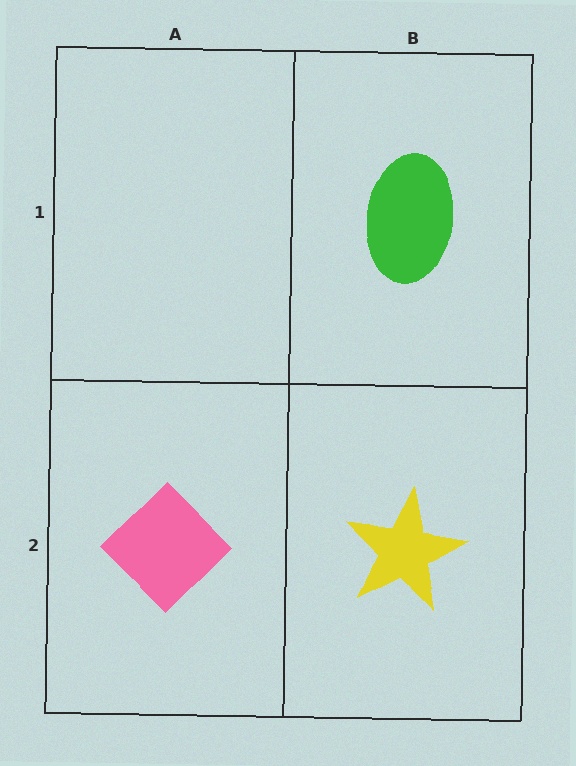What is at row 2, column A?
A pink diamond.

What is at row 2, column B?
A yellow star.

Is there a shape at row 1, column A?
No, that cell is empty.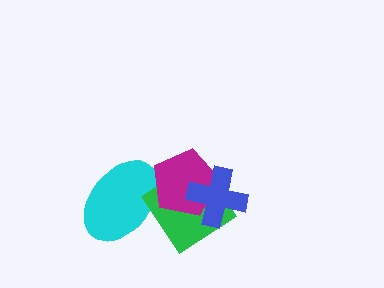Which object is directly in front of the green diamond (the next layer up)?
The magenta pentagon is directly in front of the green diamond.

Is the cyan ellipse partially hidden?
Yes, it is partially covered by another shape.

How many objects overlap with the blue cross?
2 objects overlap with the blue cross.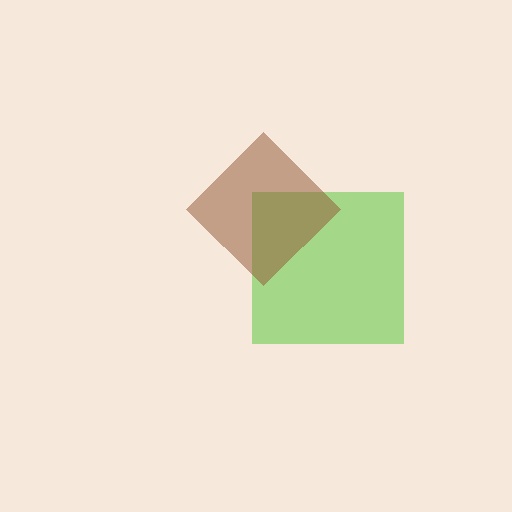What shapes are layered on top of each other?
The layered shapes are: a lime square, a brown diamond.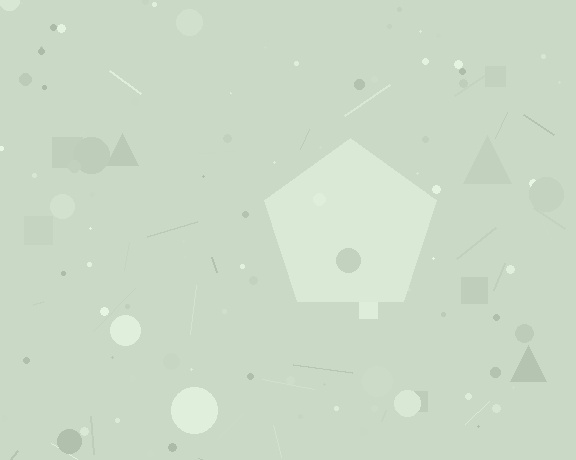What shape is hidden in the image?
A pentagon is hidden in the image.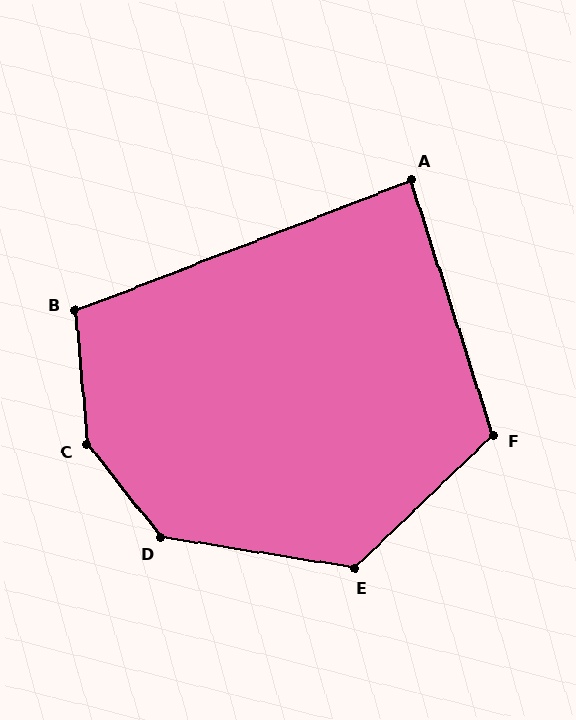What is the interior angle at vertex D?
Approximately 137 degrees (obtuse).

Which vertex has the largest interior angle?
C, at approximately 146 degrees.